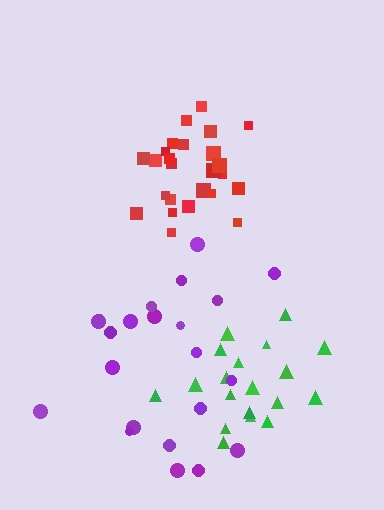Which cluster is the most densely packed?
Red.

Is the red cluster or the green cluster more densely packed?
Red.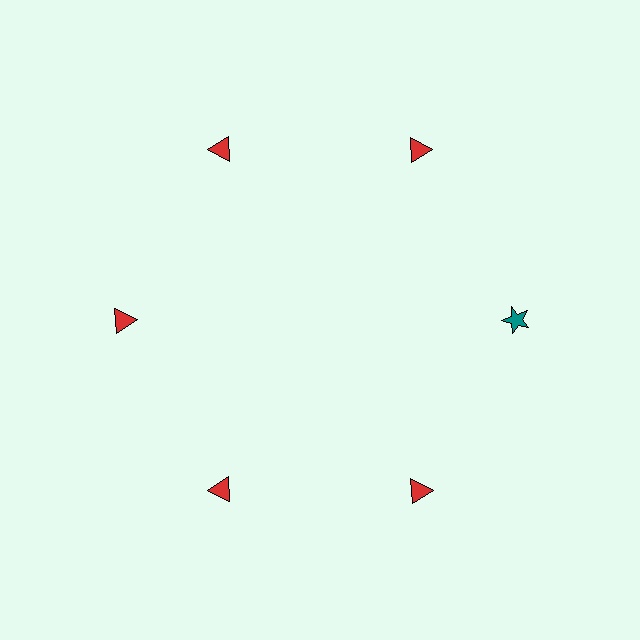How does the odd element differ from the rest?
It differs in both color (teal instead of red) and shape (star instead of triangle).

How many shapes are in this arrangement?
There are 6 shapes arranged in a ring pattern.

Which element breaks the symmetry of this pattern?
The teal star at roughly the 3 o'clock position breaks the symmetry. All other shapes are red triangles.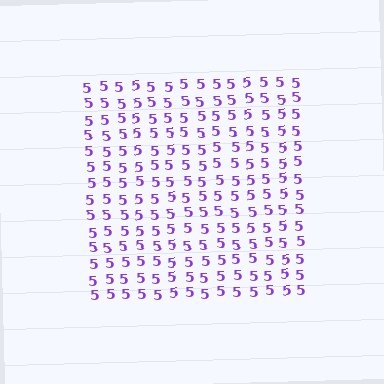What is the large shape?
The large shape is a square.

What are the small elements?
The small elements are digit 5's.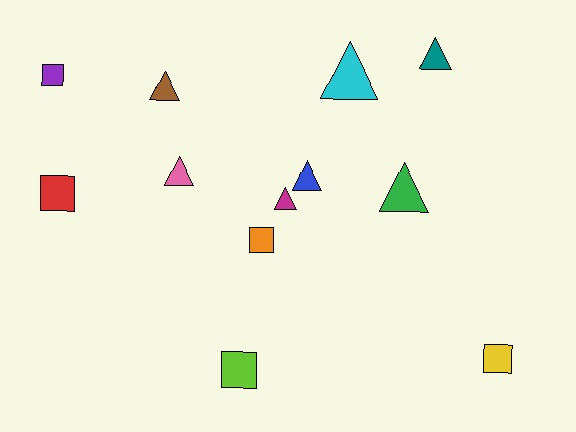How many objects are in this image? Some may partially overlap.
There are 12 objects.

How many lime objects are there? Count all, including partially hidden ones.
There is 1 lime object.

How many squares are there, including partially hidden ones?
There are 5 squares.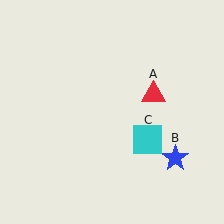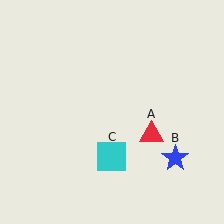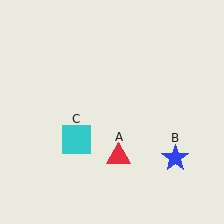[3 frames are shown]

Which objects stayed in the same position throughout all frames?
Blue star (object B) remained stationary.